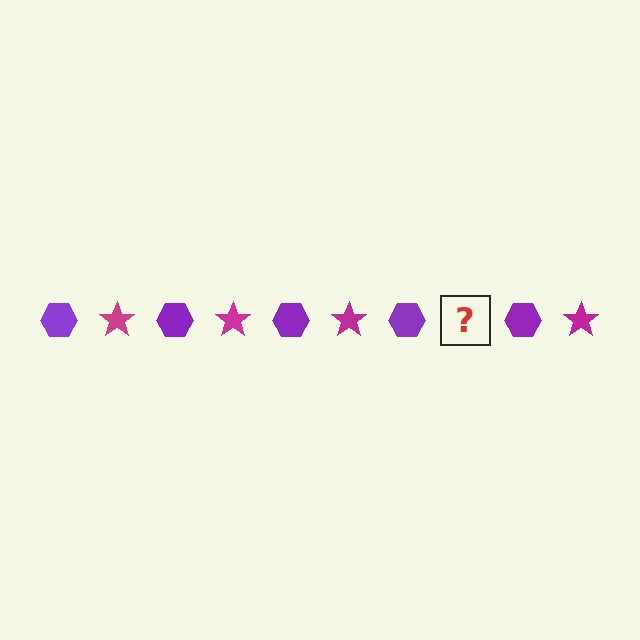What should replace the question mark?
The question mark should be replaced with a magenta star.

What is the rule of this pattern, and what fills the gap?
The rule is that the pattern alternates between purple hexagon and magenta star. The gap should be filled with a magenta star.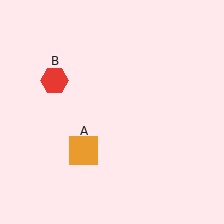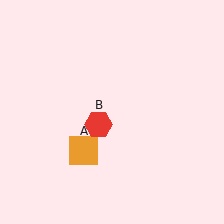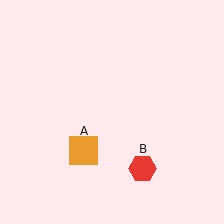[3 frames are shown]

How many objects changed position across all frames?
1 object changed position: red hexagon (object B).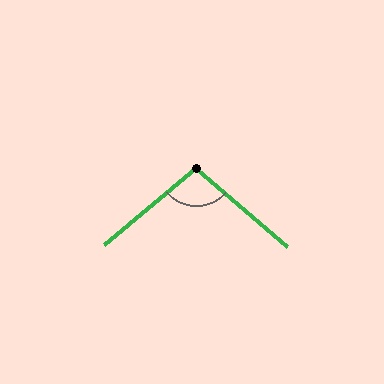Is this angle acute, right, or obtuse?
It is obtuse.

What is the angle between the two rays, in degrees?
Approximately 99 degrees.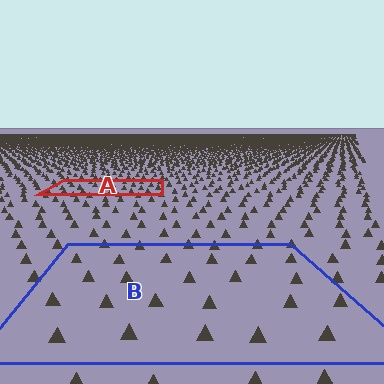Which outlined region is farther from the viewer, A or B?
Region A is farther from the viewer — the texture elements inside it appear smaller and more densely packed.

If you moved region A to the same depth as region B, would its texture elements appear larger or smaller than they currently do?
They would appear larger. At a closer depth, the same texture elements are projected at a bigger on-screen size.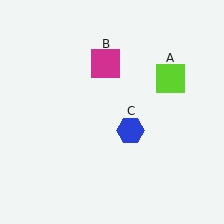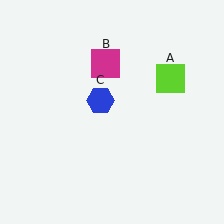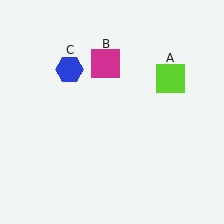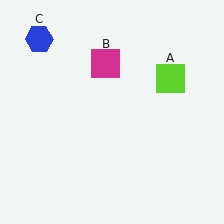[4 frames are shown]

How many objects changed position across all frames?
1 object changed position: blue hexagon (object C).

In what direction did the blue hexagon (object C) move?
The blue hexagon (object C) moved up and to the left.